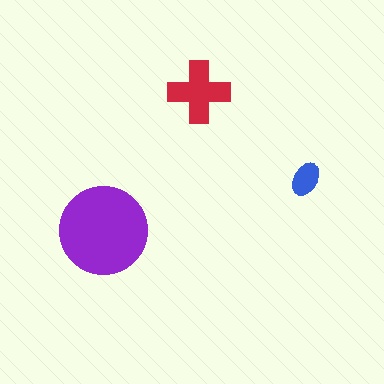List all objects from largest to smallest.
The purple circle, the red cross, the blue ellipse.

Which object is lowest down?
The purple circle is bottommost.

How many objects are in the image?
There are 3 objects in the image.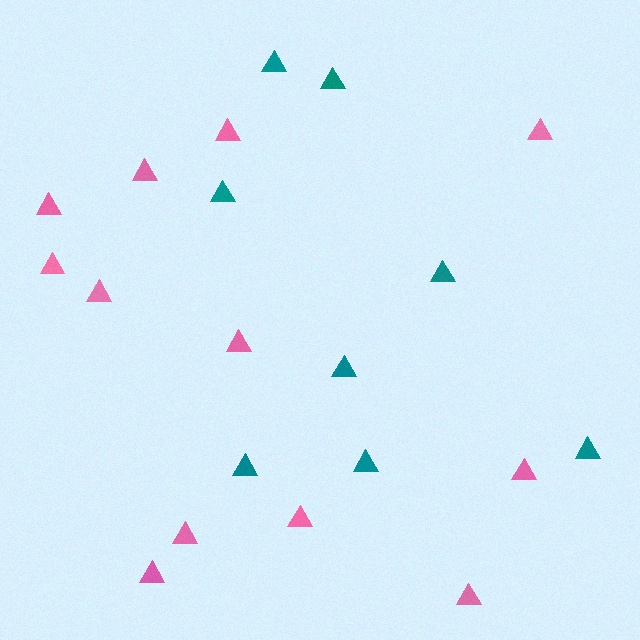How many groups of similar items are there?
There are 2 groups: one group of pink triangles (12) and one group of teal triangles (8).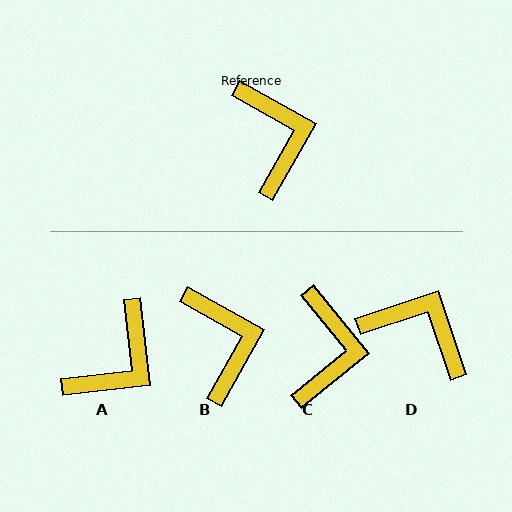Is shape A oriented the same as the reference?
No, it is off by about 54 degrees.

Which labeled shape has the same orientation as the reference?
B.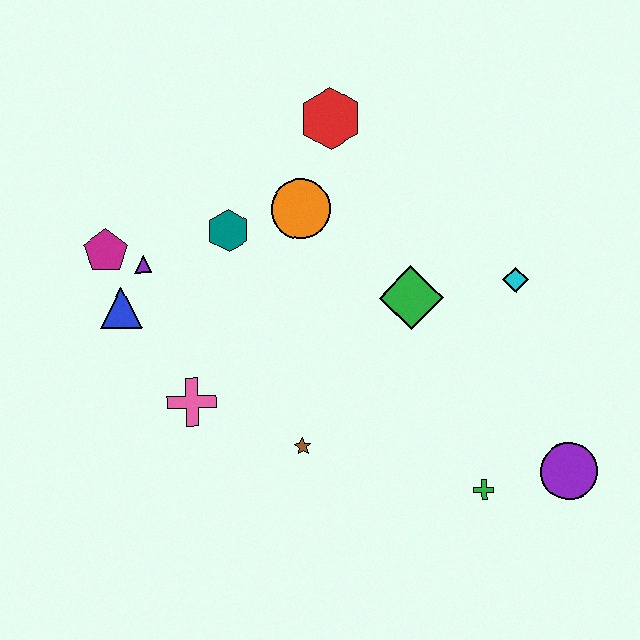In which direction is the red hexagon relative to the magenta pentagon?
The red hexagon is to the right of the magenta pentagon.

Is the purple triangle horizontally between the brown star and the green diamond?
No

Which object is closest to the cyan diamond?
The green diamond is closest to the cyan diamond.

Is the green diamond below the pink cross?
No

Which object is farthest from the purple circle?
The magenta pentagon is farthest from the purple circle.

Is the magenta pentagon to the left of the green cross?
Yes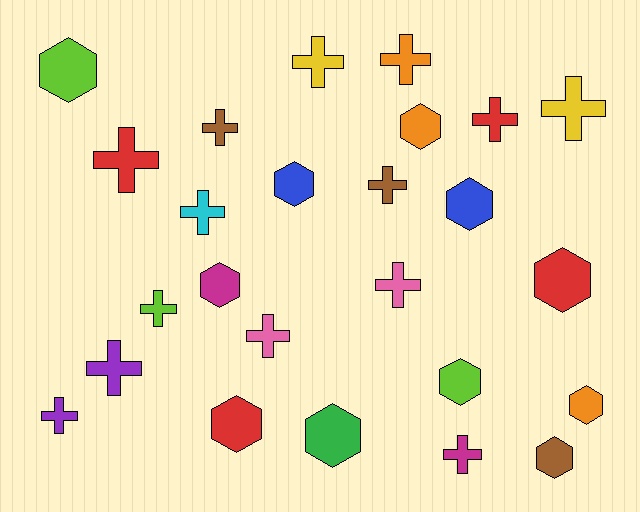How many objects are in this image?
There are 25 objects.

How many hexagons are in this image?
There are 11 hexagons.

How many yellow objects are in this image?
There are 2 yellow objects.